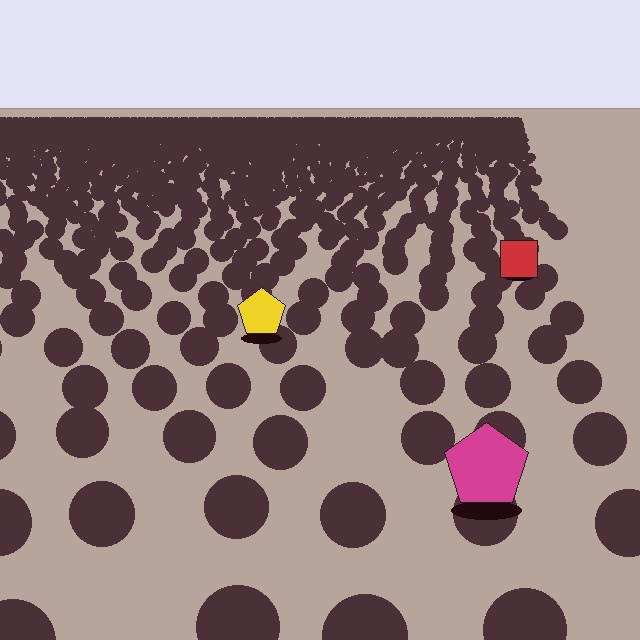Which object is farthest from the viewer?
The red square is farthest from the viewer. It appears smaller and the ground texture around it is denser.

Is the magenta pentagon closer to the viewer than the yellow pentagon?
Yes. The magenta pentagon is closer — you can tell from the texture gradient: the ground texture is coarser near it.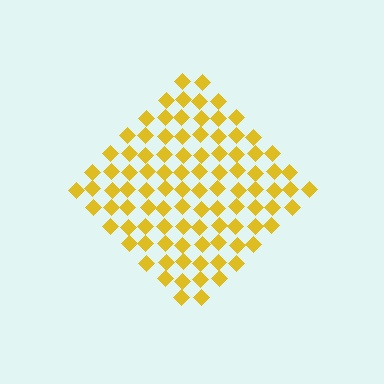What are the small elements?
The small elements are diamonds.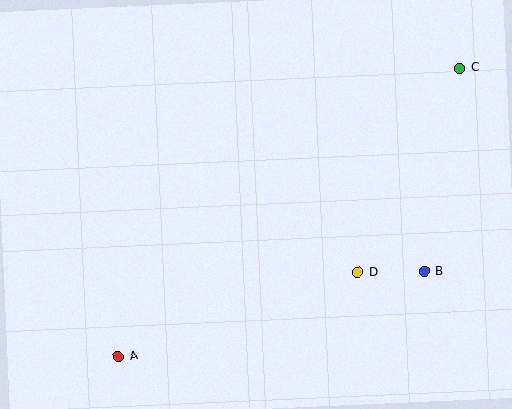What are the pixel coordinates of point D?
Point D is at (358, 272).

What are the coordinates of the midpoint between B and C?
The midpoint between B and C is at (442, 170).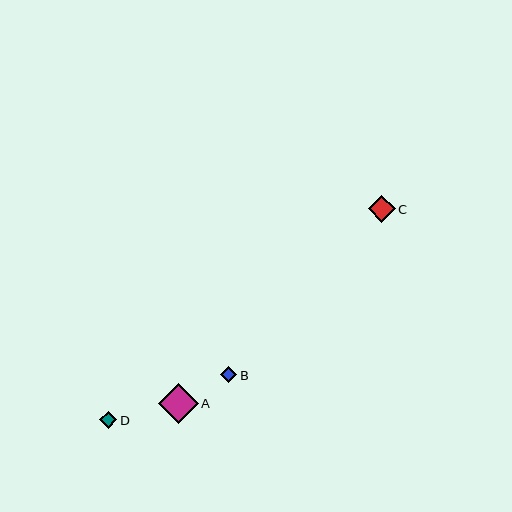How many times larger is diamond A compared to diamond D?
Diamond A is approximately 2.2 times the size of diamond D.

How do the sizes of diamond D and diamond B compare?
Diamond D and diamond B are approximately the same size.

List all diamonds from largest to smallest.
From largest to smallest: A, C, D, B.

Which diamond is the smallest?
Diamond B is the smallest with a size of approximately 16 pixels.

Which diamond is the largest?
Diamond A is the largest with a size of approximately 39 pixels.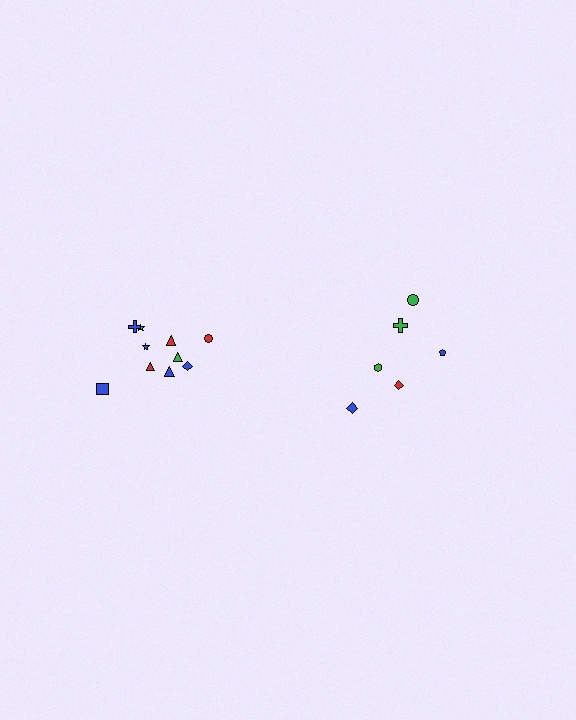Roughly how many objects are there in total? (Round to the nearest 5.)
Roughly 15 objects in total.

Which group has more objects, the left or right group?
The left group.